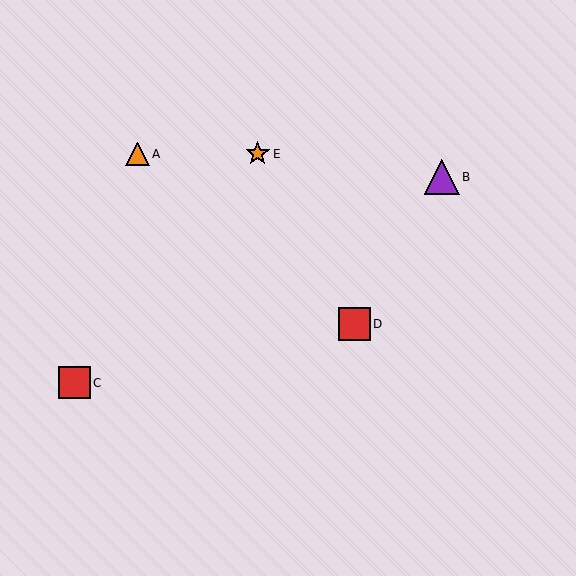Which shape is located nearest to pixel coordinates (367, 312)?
The red square (labeled D) at (354, 324) is nearest to that location.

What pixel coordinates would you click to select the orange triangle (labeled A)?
Click at (138, 154) to select the orange triangle A.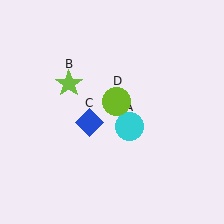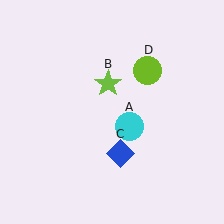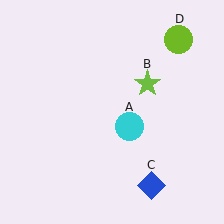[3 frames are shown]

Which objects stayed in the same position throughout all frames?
Cyan circle (object A) remained stationary.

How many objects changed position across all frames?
3 objects changed position: lime star (object B), blue diamond (object C), lime circle (object D).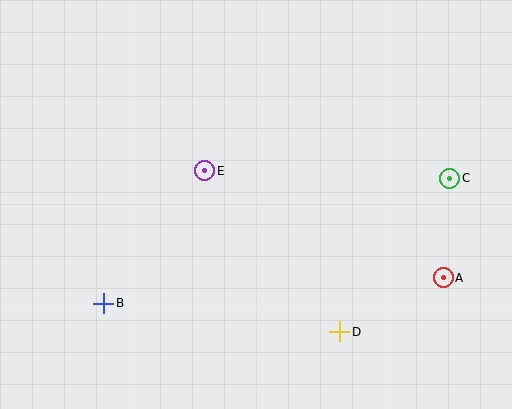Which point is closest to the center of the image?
Point E at (205, 171) is closest to the center.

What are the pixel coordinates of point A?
Point A is at (443, 278).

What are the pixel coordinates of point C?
Point C is at (450, 178).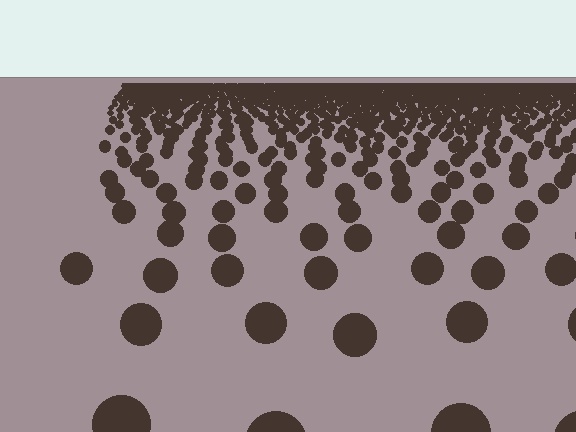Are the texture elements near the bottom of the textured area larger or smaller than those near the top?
Larger. Near the bottom, elements are closer to the viewer and appear at a bigger on-screen size.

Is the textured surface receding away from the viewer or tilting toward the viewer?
The surface is receding away from the viewer. Texture elements get smaller and denser toward the top.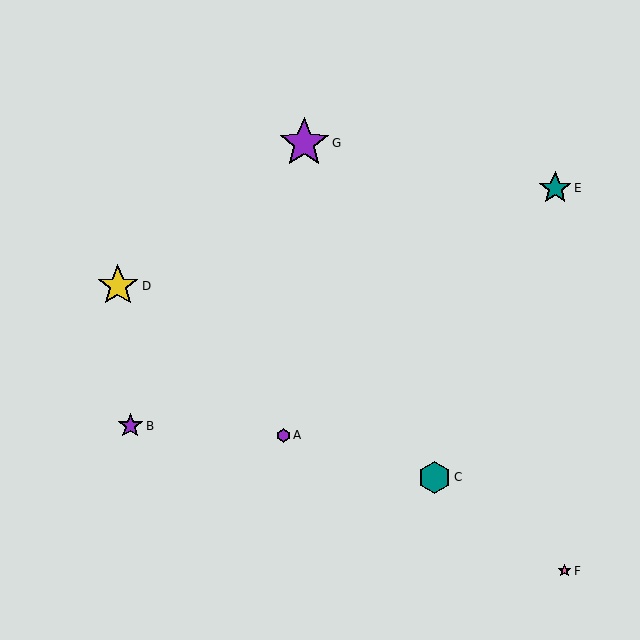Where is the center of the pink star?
The center of the pink star is at (564, 571).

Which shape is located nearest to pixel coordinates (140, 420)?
The purple star (labeled B) at (130, 426) is nearest to that location.